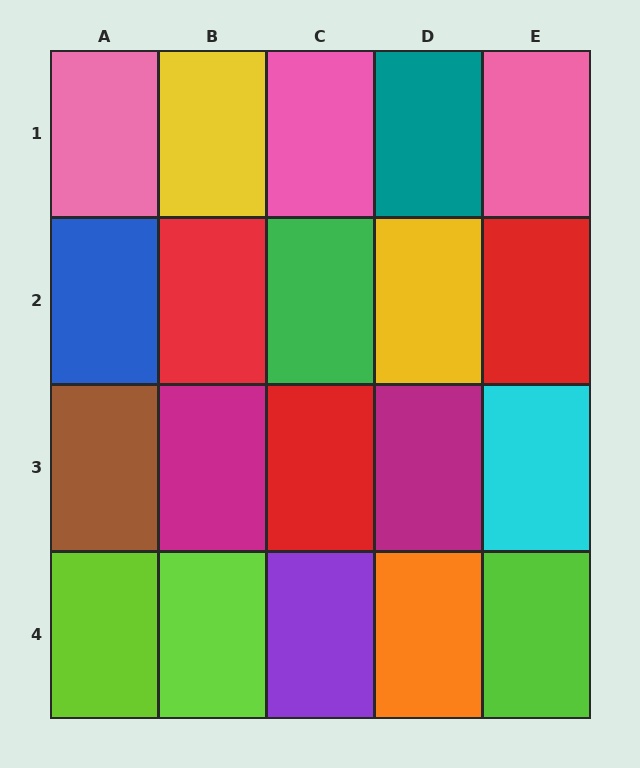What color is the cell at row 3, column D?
Magenta.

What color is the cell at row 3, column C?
Red.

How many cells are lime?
3 cells are lime.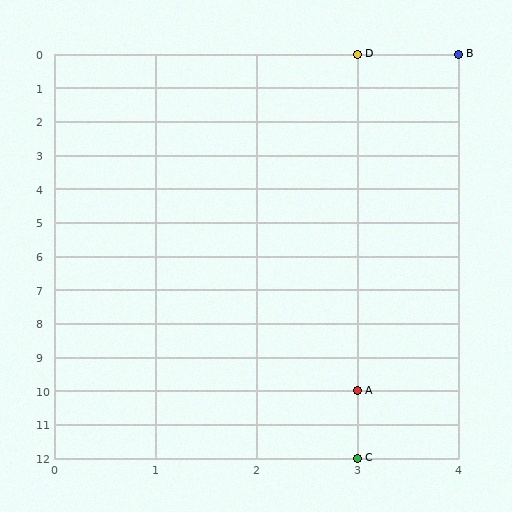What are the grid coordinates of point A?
Point A is at grid coordinates (3, 10).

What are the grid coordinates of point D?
Point D is at grid coordinates (3, 0).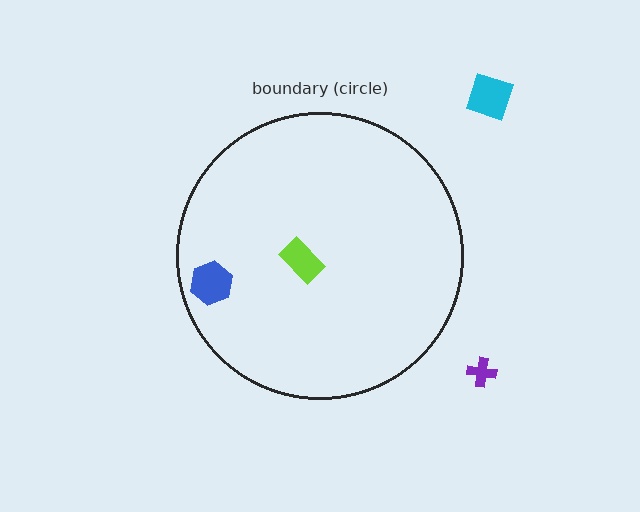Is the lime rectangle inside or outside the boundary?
Inside.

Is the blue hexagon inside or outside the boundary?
Inside.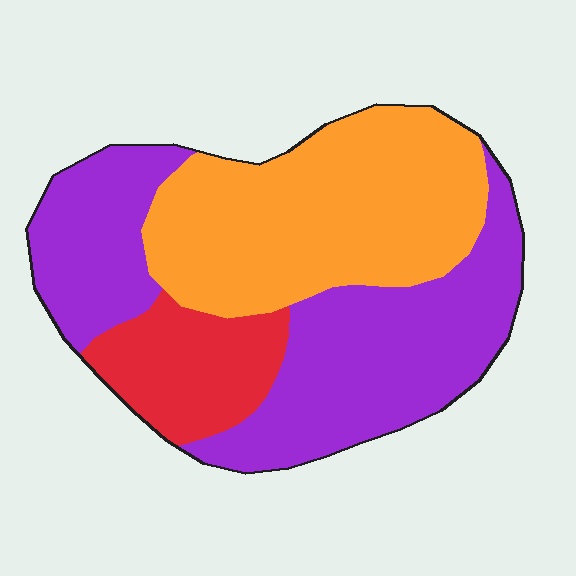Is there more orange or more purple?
Purple.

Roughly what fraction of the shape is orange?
Orange covers 39% of the shape.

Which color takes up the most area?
Purple, at roughly 45%.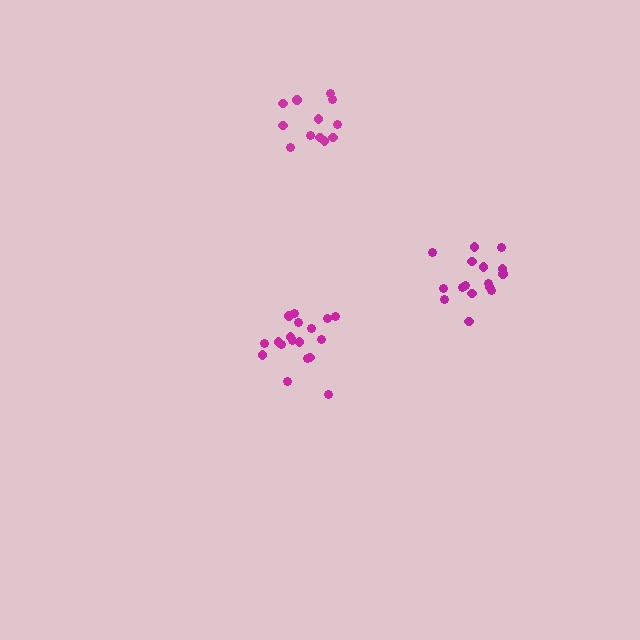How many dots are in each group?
Group 1: 12 dots, Group 2: 18 dots, Group 3: 16 dots (46 total).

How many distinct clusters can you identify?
There are 3 distinct clusters.